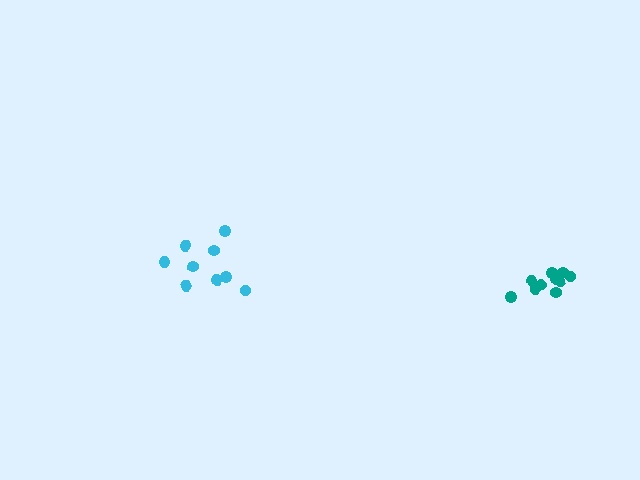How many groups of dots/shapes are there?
There are 2 groups.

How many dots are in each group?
Group 1: 9 dots, Group 2: 10 dots (19 total).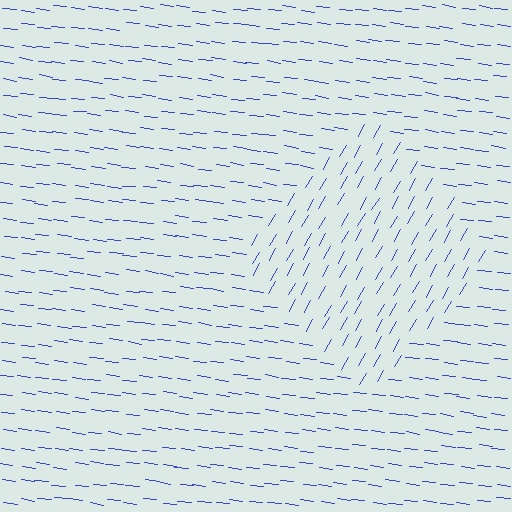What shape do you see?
I see a diamond.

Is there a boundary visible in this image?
Yes, there is a texture boundary formed by a change in line orientation.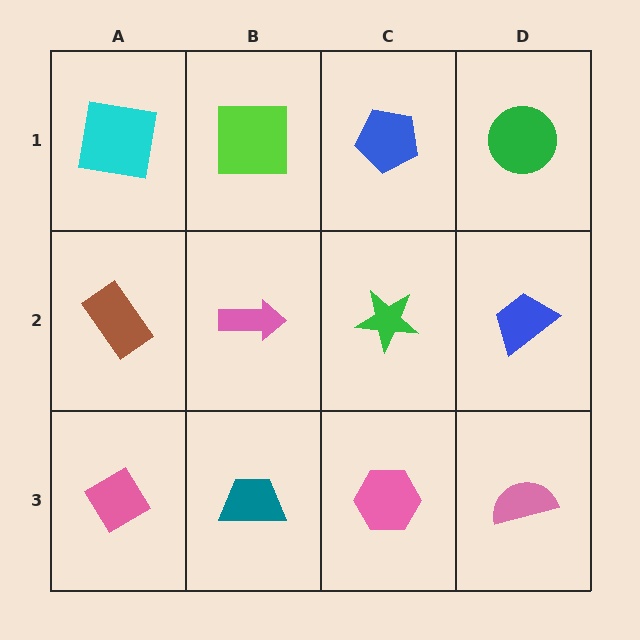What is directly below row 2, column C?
A pink hexagon.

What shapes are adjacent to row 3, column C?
A green star (row 2, column C), a teal trapezoid (row 3, column B), a pink semicircle (row 3, column D).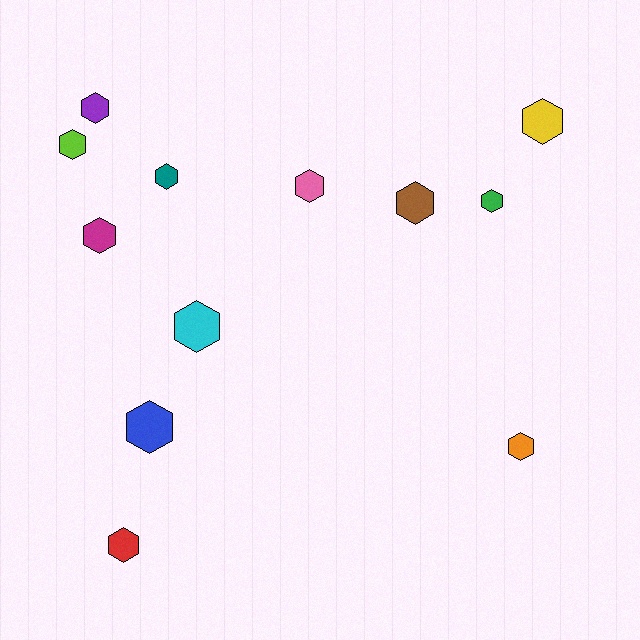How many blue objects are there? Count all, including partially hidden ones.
There is 1 blue object.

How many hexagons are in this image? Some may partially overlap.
There are 12 hexagons.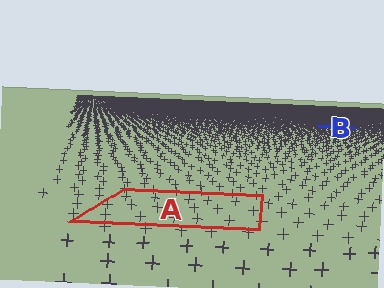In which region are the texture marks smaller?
The texture marks are smaller in region B, because it is farther away.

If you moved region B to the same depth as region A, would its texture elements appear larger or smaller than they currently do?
They would appear larger. At a closer depth, the same texture elements are projected at a bigger on-screen size.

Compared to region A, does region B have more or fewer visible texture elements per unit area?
Region B has more texture elements per unit area — they are packed more densely because it is farther away.